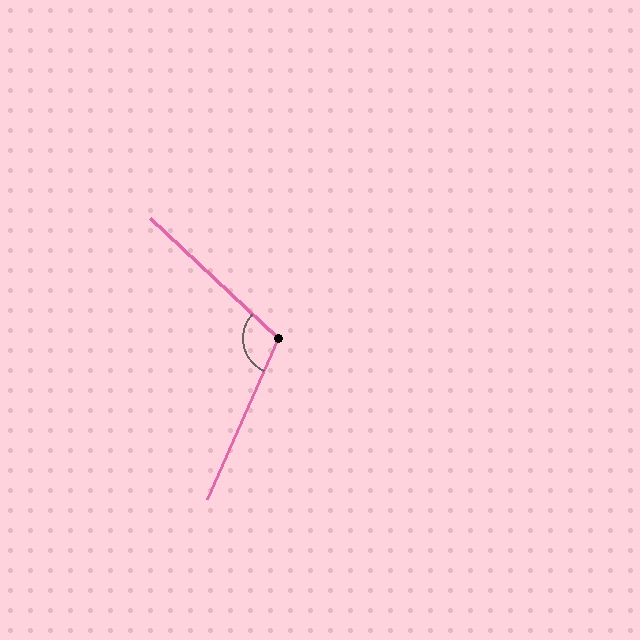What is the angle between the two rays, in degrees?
Approximately 110 degrees.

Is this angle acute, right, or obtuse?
It is obtuse.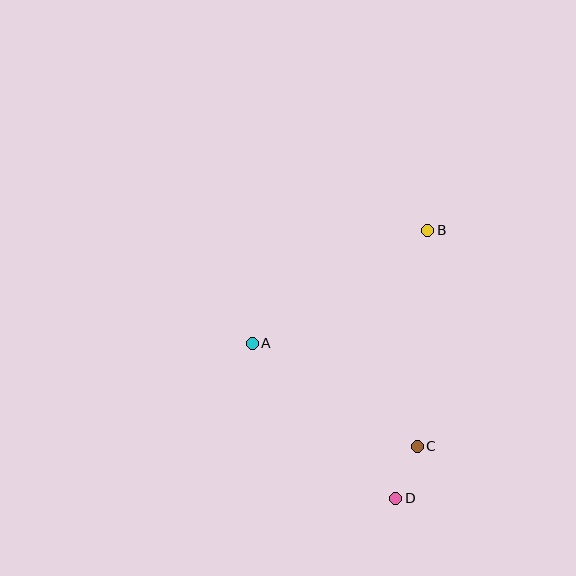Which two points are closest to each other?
Points C and D are closest to each other.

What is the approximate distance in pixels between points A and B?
The distance between A and B is approximately 209 pixels.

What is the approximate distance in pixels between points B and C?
The distance between B and C is approximately 217 pixels.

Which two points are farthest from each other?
Points B and D are farthest from each other.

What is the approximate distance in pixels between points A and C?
The distance between A and C is approximately 195 pixels.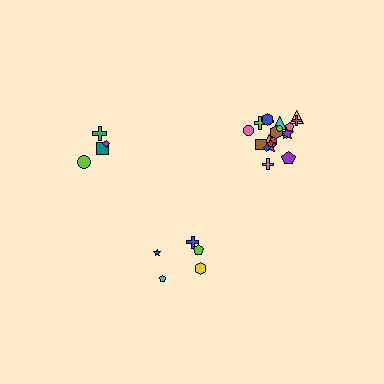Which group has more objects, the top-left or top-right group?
The top-right group.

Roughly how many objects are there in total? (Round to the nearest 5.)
Roughly 30 objects in total.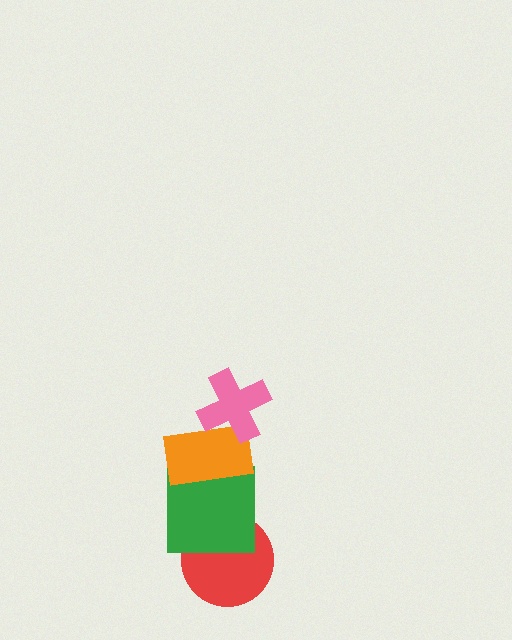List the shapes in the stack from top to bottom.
From top to bottom: the pink cross, the orange rectangle, the green square, the red circle.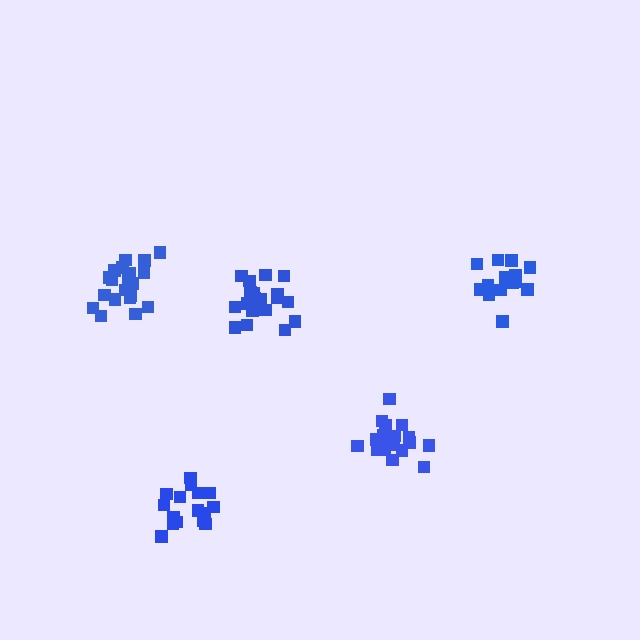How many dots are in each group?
Group 1: 20 dots, Group 2: 19 dots, Group 3: 16 dots, Group 4: 15 dots, Group 5: 20 dots (90 total).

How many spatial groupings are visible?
There are 5 spatial groupings.